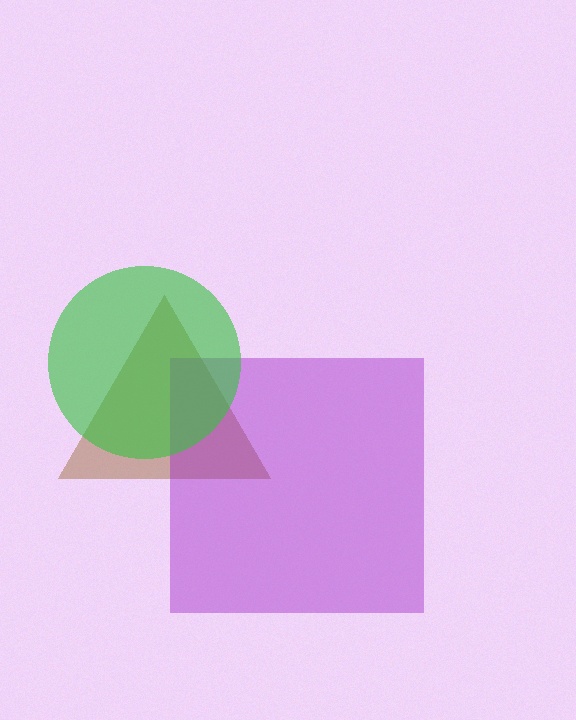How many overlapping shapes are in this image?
There are 3 overlapping shapes in the image.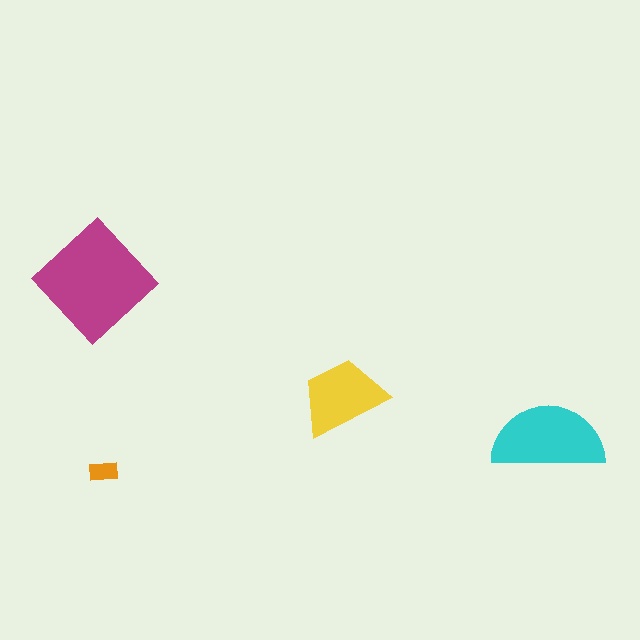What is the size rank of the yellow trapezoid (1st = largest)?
3rd.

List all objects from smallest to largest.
The orange rectangle, the yellow trapezoid, the cyan semicircle, the magenta diamond.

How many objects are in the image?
There are 4 objects in the image.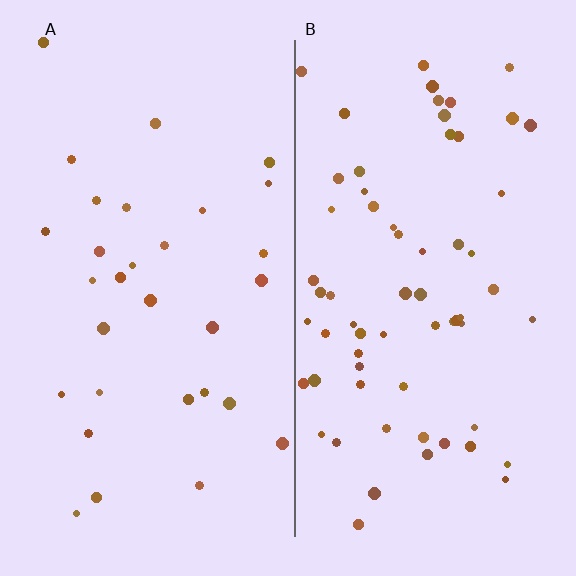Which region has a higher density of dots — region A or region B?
B (the right).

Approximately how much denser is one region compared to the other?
Approximately 2.1× — region B over region A.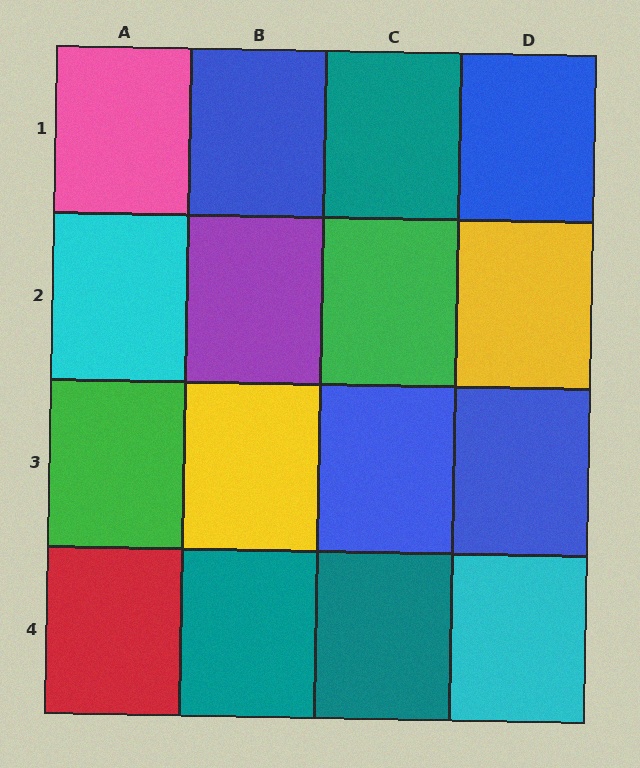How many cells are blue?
4 cells are blue.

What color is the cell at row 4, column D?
Cyan.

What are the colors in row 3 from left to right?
Green, yellow, blue, blue.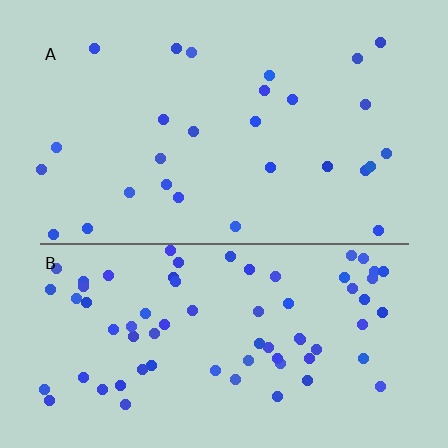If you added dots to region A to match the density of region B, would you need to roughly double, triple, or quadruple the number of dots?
Approximately triple.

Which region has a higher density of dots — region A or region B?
B (the bottom).